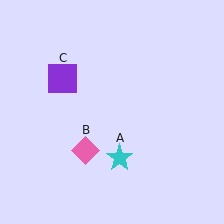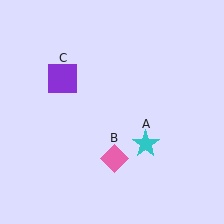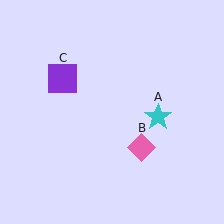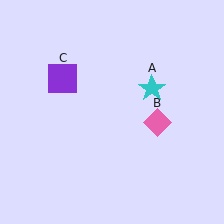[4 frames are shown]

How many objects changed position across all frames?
2 objects changed position: cyan star (object A), pink diamond (object B).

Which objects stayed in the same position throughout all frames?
Purple square (object C) remained stationary.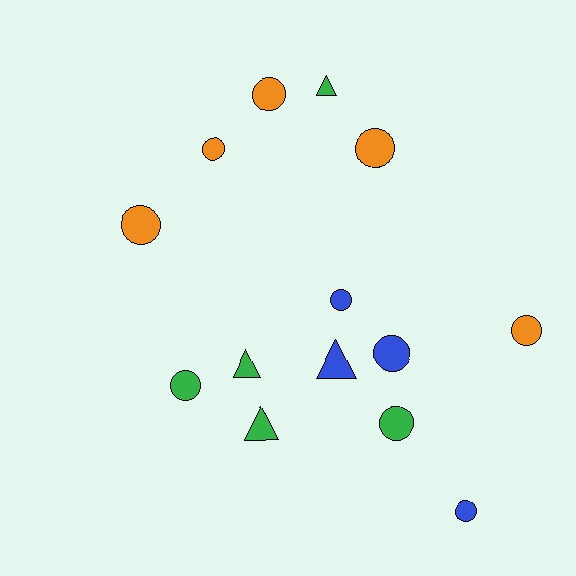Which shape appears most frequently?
Circle, with 10 objects.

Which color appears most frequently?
Green, with 5 objects.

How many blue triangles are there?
There is 1 blue triangle.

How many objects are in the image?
There are 14 objects.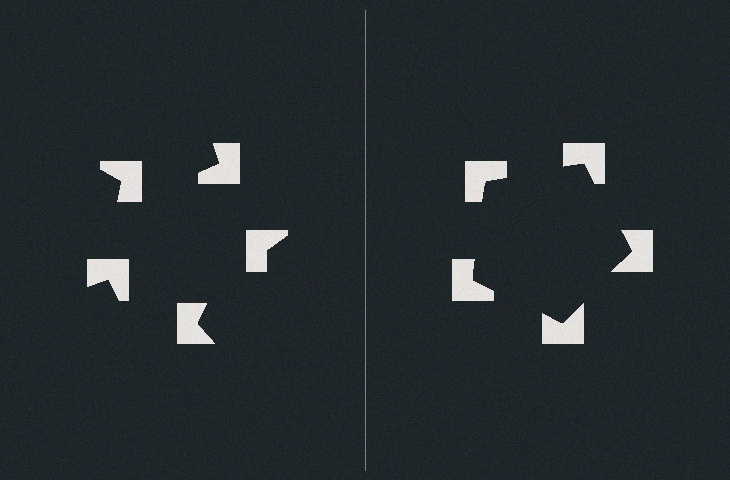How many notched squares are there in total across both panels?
10 — 5 on each side.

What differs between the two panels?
The notched squares are positioned identically on both sides; only the wedge orientations differ. On the right they align to a pentagon; on the left they are misaligned.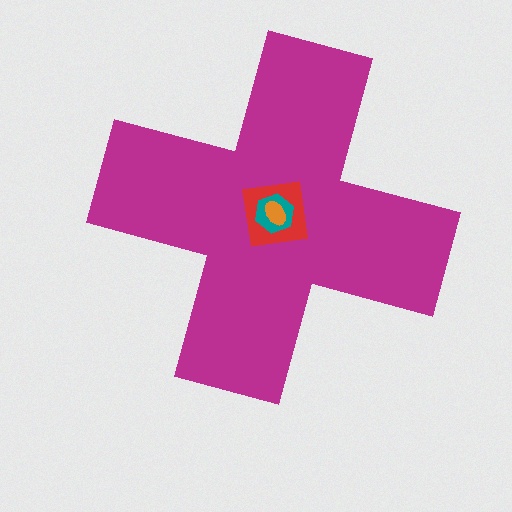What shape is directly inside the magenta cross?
The red square.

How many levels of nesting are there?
4.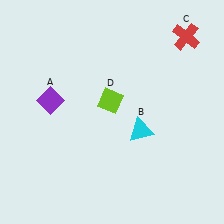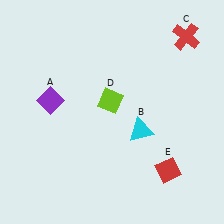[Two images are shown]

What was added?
A red diamond (E) was added in Image 2.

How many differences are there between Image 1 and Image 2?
There is 1 difference between the two images.